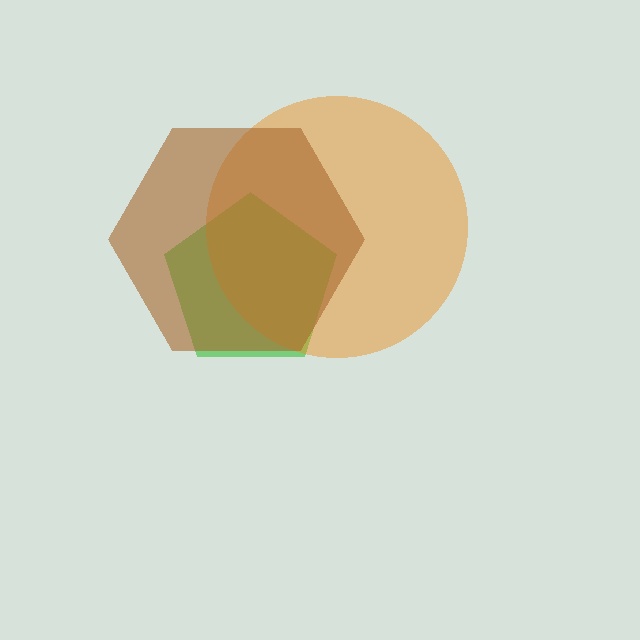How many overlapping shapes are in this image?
There are 3 overlapping shapes in the image.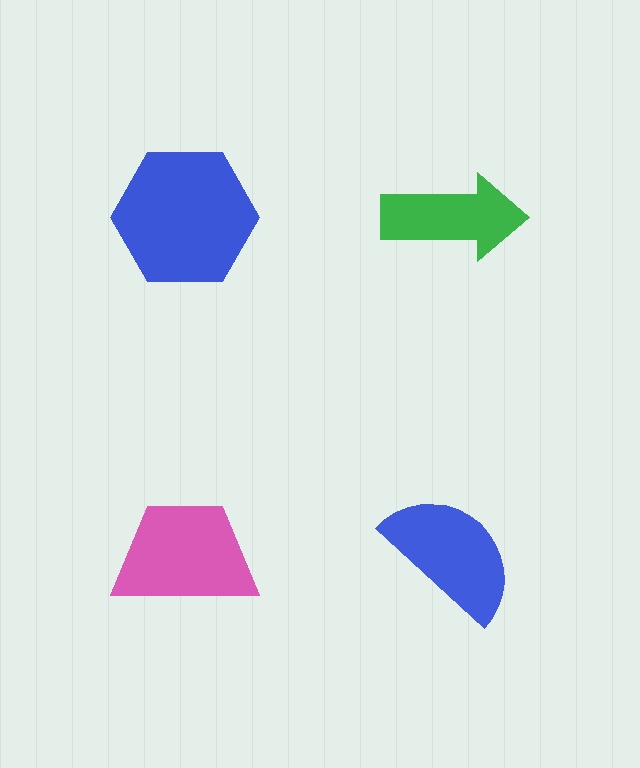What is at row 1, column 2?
A green arrow.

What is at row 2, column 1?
A pink trapezoid.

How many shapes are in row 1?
2 shapes.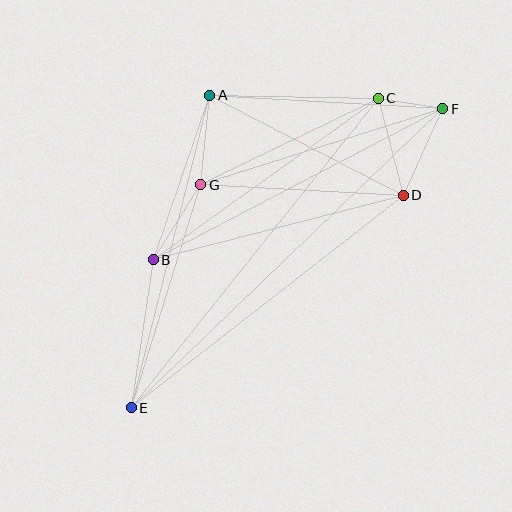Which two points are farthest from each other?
Points E and F are farthest from each other.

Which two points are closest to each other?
Points C and F are closest to each other.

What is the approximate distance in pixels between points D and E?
The distance between D and E is approximately 345 pixels.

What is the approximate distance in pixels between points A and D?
The distance between A and D is approximately 218 pixels.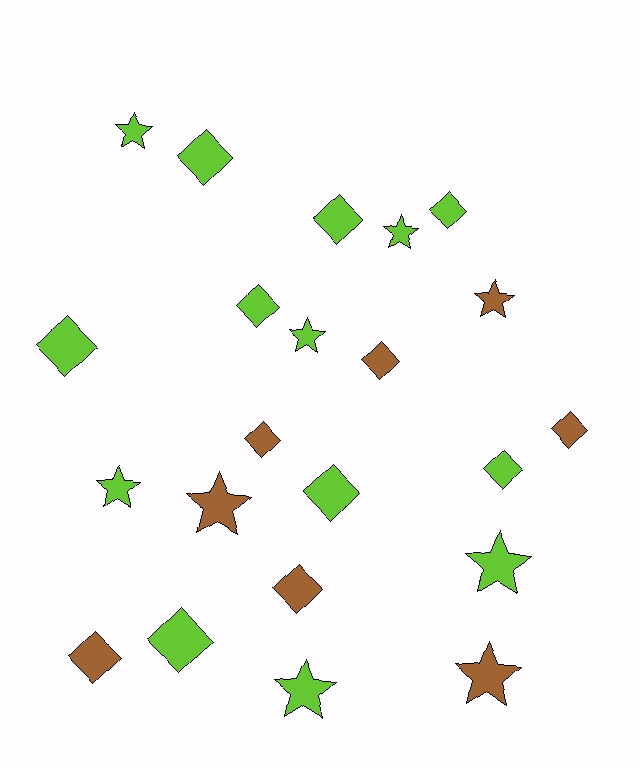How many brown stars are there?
There are 3 brown stars.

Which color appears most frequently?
Lime, with 14 objects.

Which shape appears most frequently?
Diamond, with 13 objects.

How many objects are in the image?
There are 22 objects.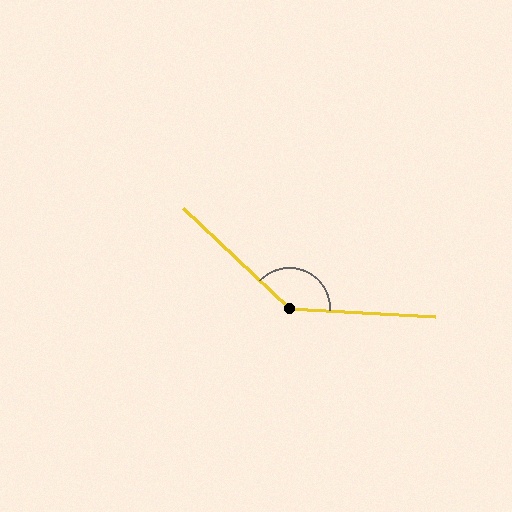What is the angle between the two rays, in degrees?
Approximately 140 degrees.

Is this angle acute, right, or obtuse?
It is obtuse.